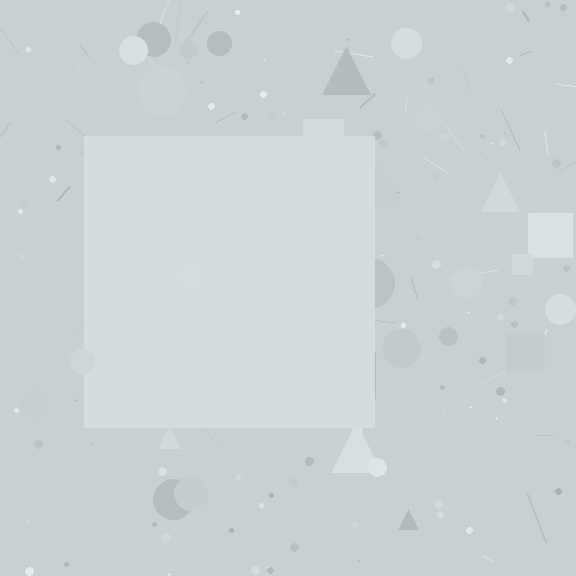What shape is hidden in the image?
A square is hidden in the image.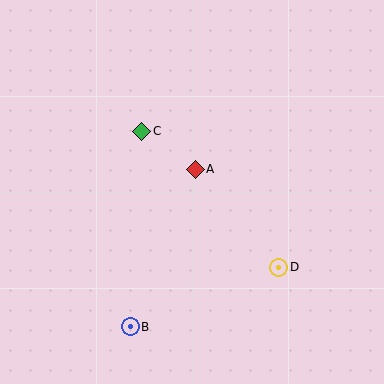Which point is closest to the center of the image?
Point A at (195, 169) is closest to the center.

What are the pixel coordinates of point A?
Point A is at (195, 169).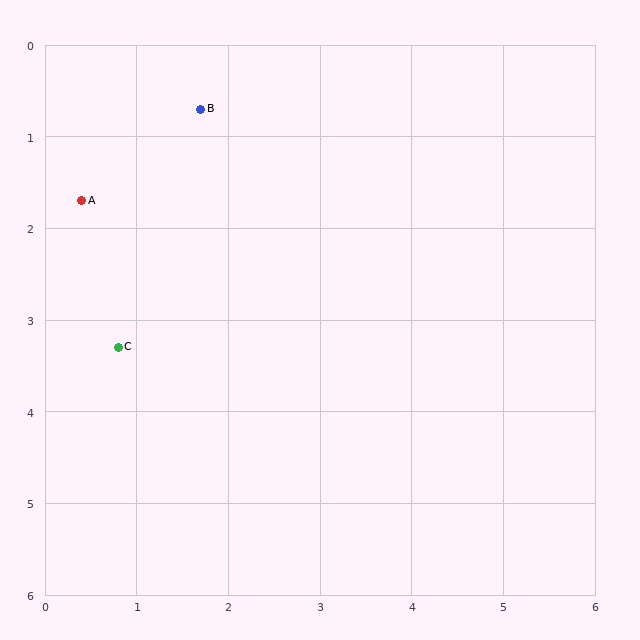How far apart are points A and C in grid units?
Points A and C are about 1.6 grid units apart.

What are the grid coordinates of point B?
Point B is at approximately (1.7, 0.7).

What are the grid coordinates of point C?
Point C is at approximately (0.8, 3.3).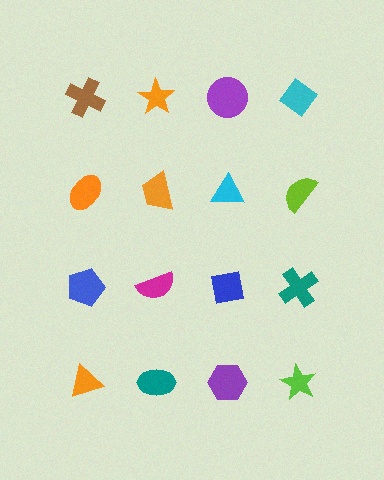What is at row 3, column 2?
A magenta semicircle.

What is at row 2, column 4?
A lime semicircle.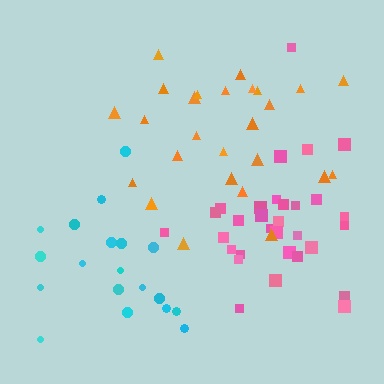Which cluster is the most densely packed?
Pink.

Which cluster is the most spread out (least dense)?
Cyan.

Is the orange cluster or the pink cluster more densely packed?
Pink.